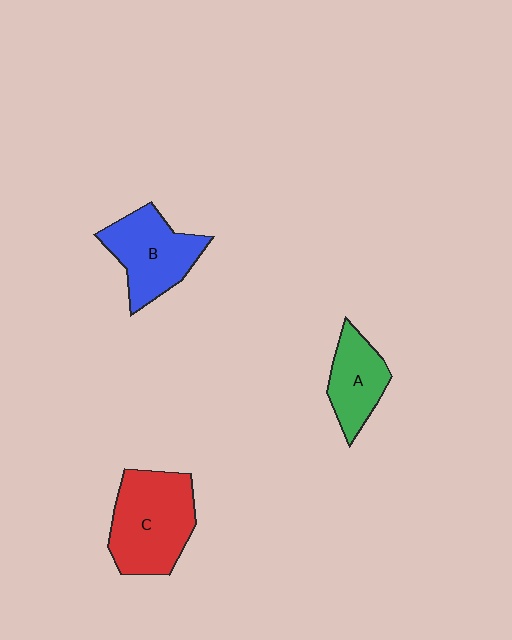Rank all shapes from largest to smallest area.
From largest to smallest: C (red), B (blue), A (green).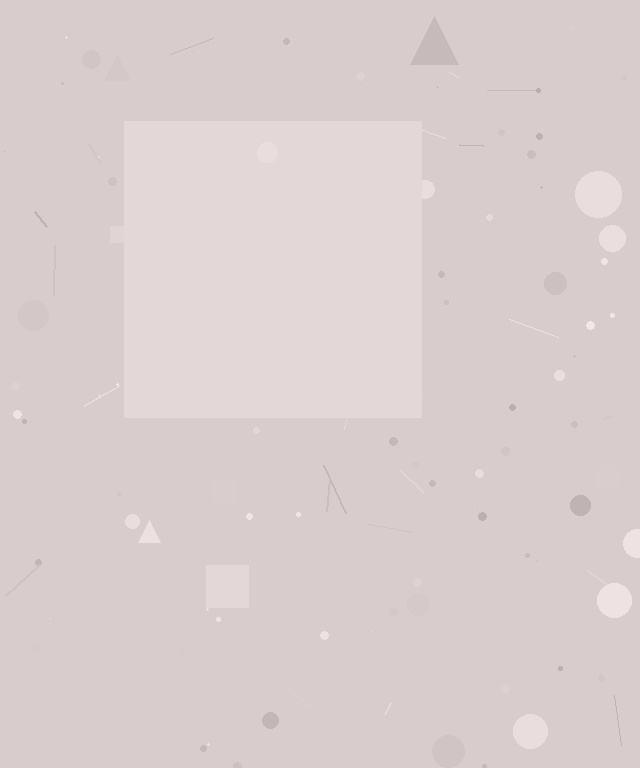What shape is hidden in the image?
A square is hidden in the image.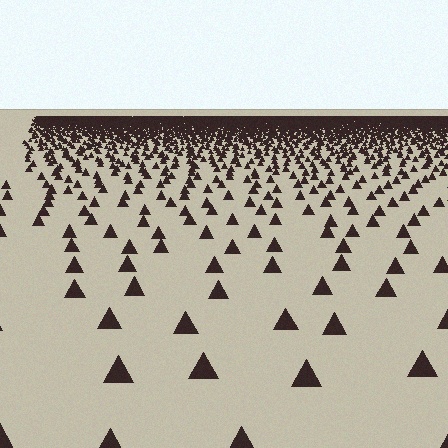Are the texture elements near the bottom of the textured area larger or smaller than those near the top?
Larger. Near the bottom, elements are closer to the viewer and appear at a bigger on-screen size.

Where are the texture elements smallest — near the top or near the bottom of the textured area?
Near the top.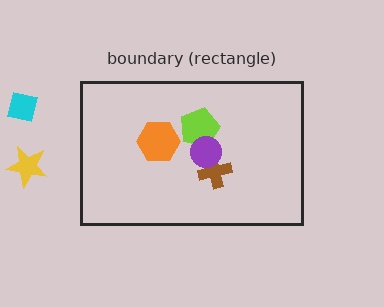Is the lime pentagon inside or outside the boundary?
Inside.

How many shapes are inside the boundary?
4 inside, 2 outside.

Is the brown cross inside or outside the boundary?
Inside.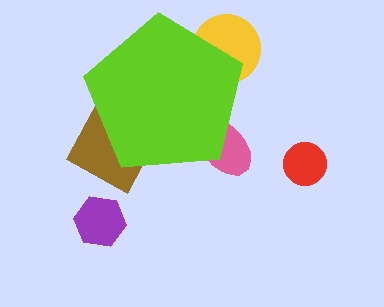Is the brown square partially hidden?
Yes, the brown square is partially hidden behind the lime pentagon.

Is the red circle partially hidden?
No, the red circle is fully visible.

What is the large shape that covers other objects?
A lime pentagon.